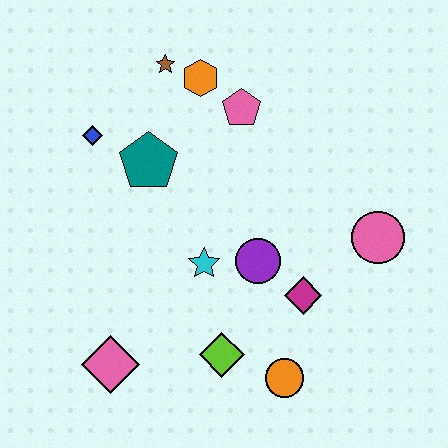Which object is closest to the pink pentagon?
The orange hexagon is closest to the pink pentagon.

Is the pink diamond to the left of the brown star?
Yes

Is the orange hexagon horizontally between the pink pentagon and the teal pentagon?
Yes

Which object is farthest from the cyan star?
The brown star is farthest from the cyan star.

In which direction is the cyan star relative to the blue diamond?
The cyan star is below the blue diamond.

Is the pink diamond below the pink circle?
Yes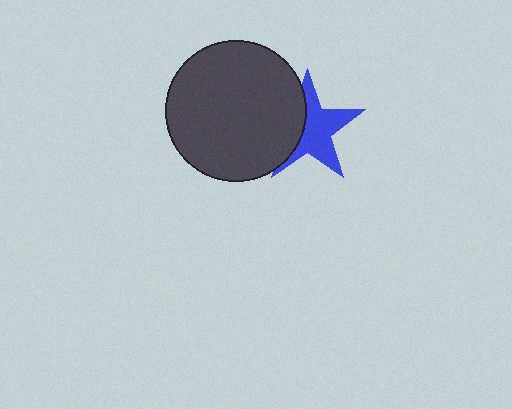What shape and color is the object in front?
The object in front is a dark gray circle.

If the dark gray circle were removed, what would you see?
You would see the complete blue star.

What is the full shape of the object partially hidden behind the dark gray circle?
The partially hidden object is a blue star.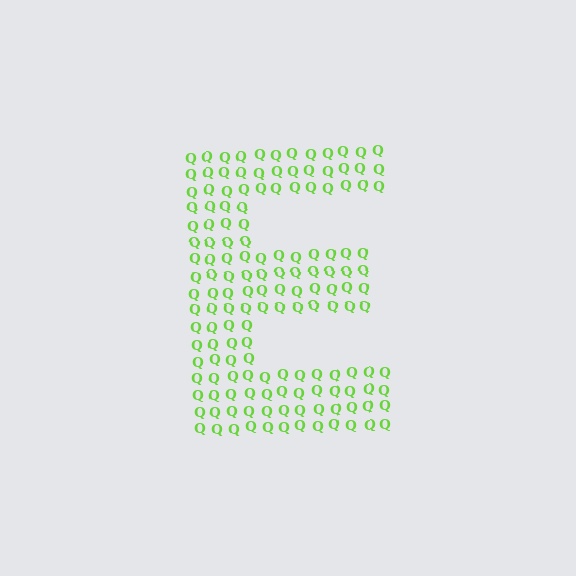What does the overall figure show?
The overall figure shows the letter E.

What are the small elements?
The small elements are letter Q's.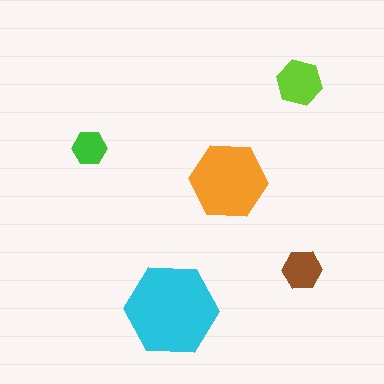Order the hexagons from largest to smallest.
the cyan one, the orange one, the lime one, the brown one, the green one.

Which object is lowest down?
The cyan hexagon is bottommost.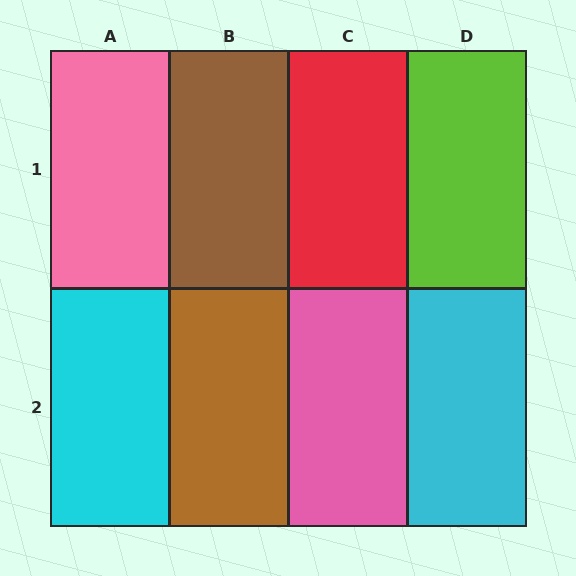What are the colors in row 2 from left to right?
Cyan, brown, pink, cyan.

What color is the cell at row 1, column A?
Pink.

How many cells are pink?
2 cells are pink.